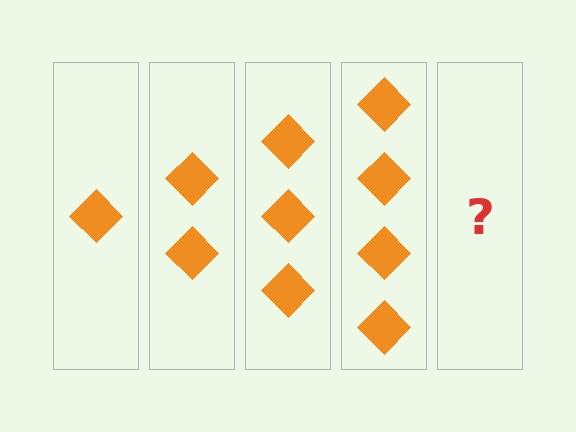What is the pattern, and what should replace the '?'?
The pattern is that each step adds one more diamond. The '?' should be 5 diamonds.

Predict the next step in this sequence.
The next step is 5 diamonds.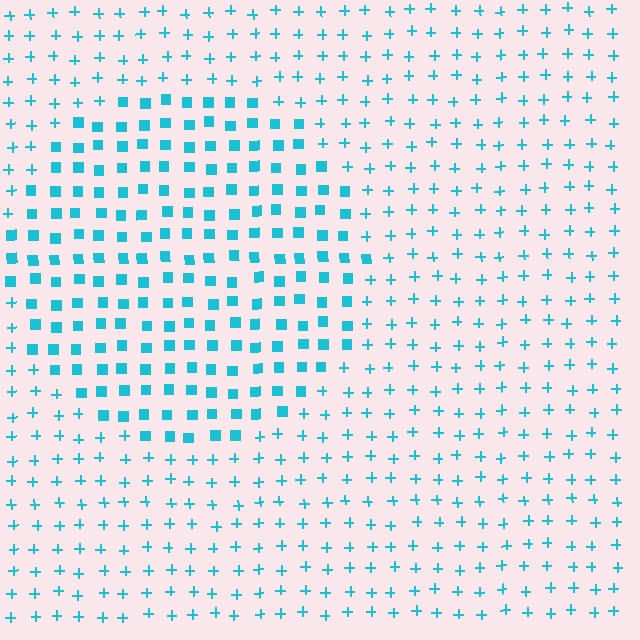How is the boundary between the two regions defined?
The boundary is defined by a change in element shape: squares inside vs. plus signs outside. All elements share the same color and spacing.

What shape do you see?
I see a circle.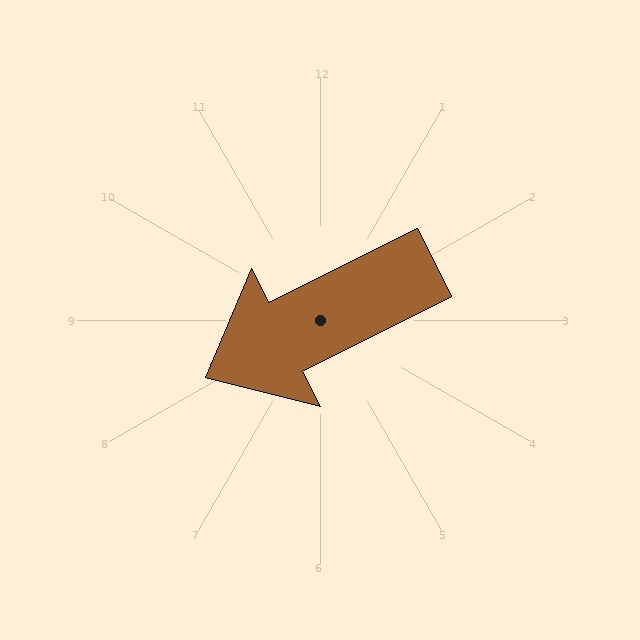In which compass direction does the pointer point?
Southwest.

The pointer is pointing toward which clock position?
Roughly 8 o'clock.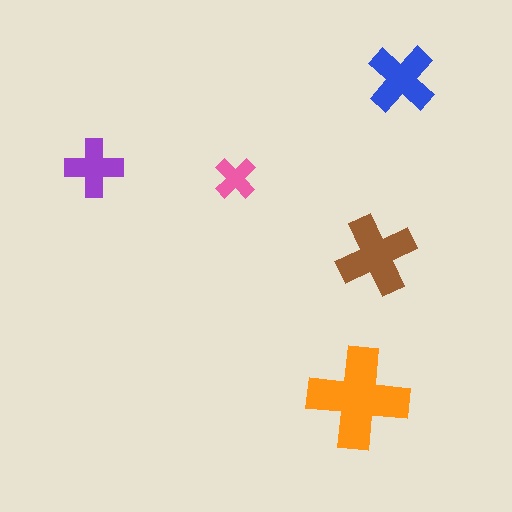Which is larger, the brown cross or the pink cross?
The brown one.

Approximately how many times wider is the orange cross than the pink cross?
About 2.5 times wider.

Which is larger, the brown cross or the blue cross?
The brown one.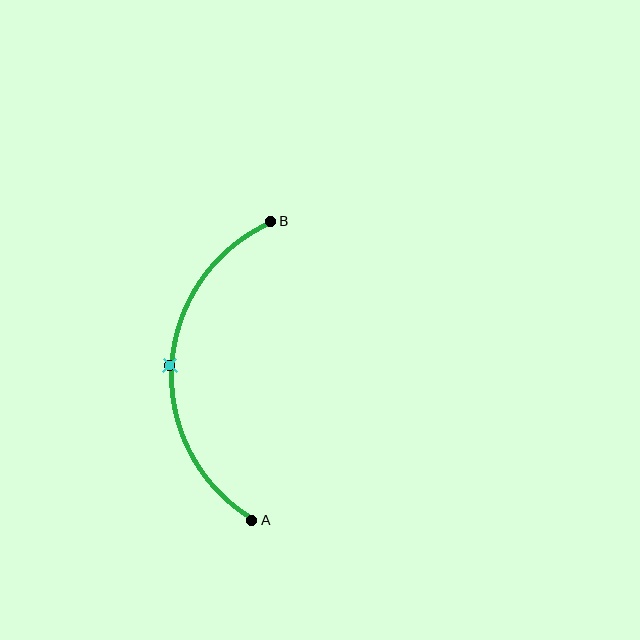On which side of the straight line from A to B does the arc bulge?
The arc bulges to the left of the straight line connecting A and B.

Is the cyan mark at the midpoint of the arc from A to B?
Yes. The cyan mark lies on the arc at equal arc-length from both A and B — it is the arc midpoint.